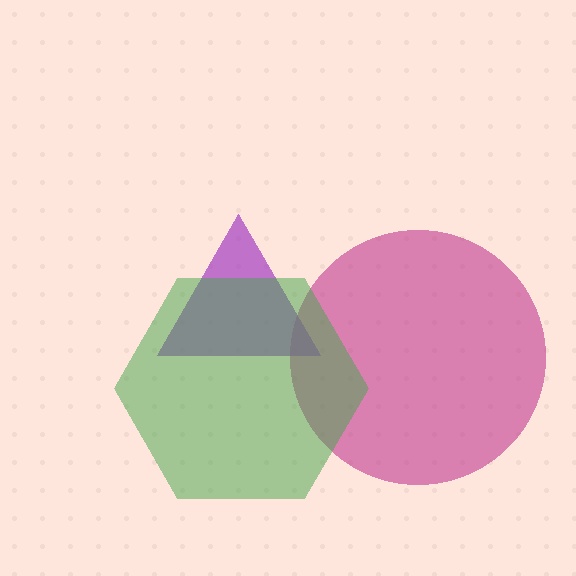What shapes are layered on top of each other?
The layered shapes are: a magenta circle, a purple triangle, a green hexagon.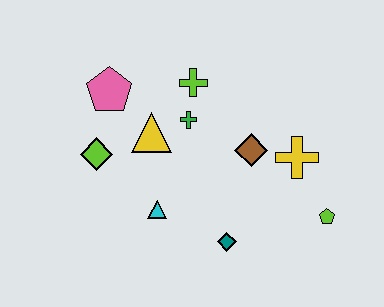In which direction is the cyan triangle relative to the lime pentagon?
The cyan triangle is to the left of the lime pentagon.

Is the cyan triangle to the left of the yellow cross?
Yes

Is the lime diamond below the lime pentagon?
No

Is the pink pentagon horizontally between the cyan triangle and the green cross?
No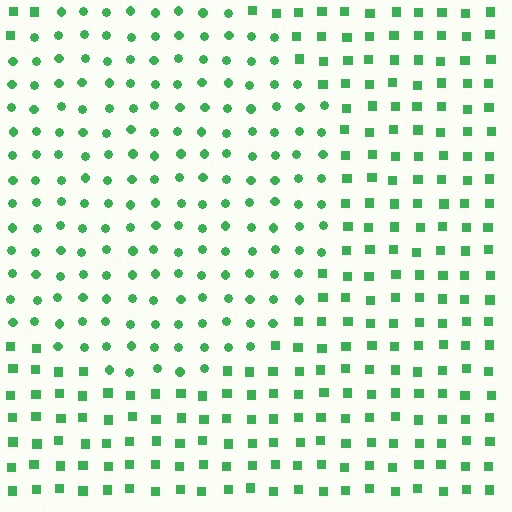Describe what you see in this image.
The image is filled with small green elements arranged in a uniform grid. A circle-shaped region contains circles, while the surrounding area contains squares. The boundary is defined purely by the change in element shape.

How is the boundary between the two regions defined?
The boundary is defined by a change in element shape: circles inside vs. squares outside. All elements share the same color and spacing.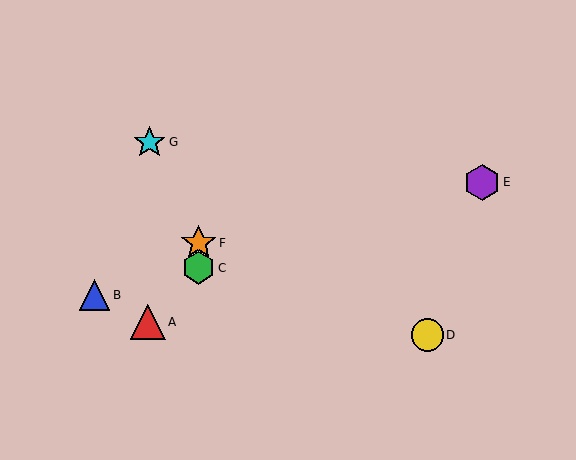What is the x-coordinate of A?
Object A is at x≈148.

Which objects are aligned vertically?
Objects C, F are aligned vertically.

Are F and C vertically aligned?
Yes, both are at x≈199.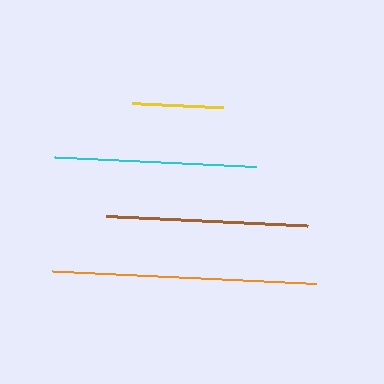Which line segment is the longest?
The orange line is the longest at approximately 264 pixels.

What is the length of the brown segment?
The brown segment is approximately 202 pixels long.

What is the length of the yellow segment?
The yellow segment is approximately 91 pixels long.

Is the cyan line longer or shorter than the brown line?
The brown line is longer than the cyan line.